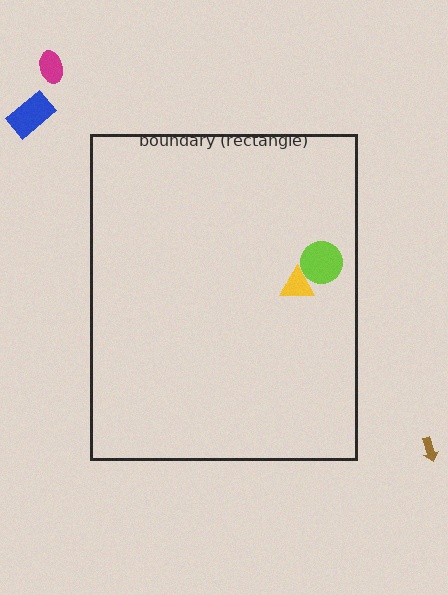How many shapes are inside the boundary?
2 inside, 3 outside.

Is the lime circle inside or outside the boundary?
Inside.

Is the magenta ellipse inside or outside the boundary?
Outside.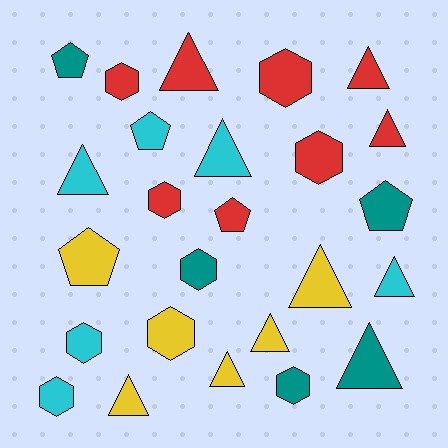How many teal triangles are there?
There is 1 teal triangle.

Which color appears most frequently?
Red, with 8 objects.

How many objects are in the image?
There are 25 objects.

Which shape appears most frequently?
Triangle, with 11 objects.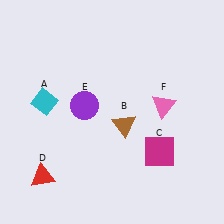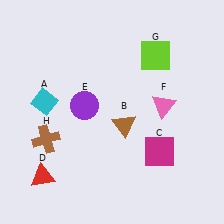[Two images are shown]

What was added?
A lime square (G), a brown cross (H) were added in Image 2.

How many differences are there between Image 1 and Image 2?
There are 2 differences between the two images.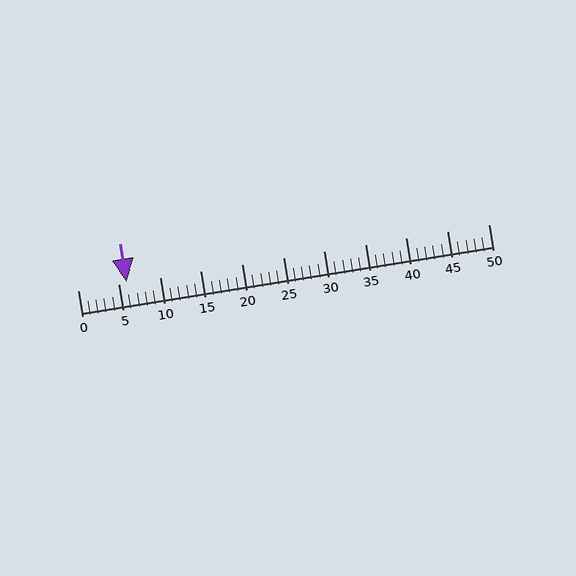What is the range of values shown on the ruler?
The ruler shows values from 0 to 50.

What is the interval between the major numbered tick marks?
The major tick marks are spaced 5 units apart.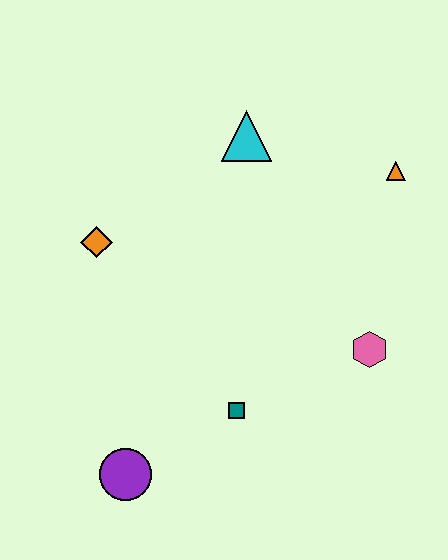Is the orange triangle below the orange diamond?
No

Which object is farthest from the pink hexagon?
The orange diamond is farthest from the pink hexagon.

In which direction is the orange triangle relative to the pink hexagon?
The orange triangle is above the pink hexagon.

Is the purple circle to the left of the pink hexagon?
Yes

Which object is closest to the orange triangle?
The cyan triangle is closest to the orange triangle.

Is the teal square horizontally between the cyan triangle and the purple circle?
Yes